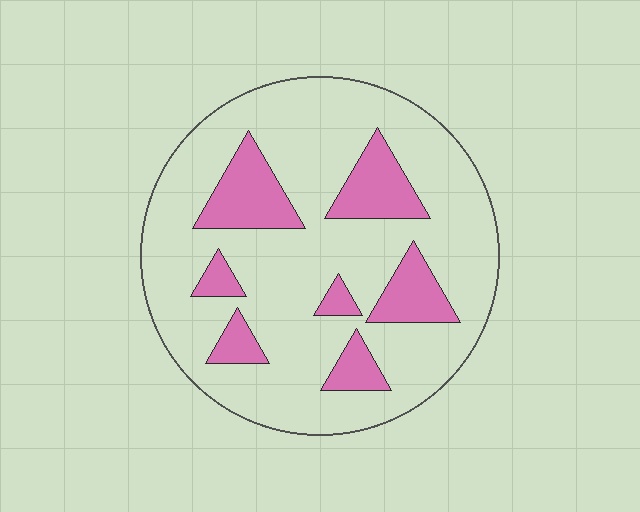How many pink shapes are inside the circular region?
7.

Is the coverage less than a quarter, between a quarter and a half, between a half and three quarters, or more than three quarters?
Less than a quarter.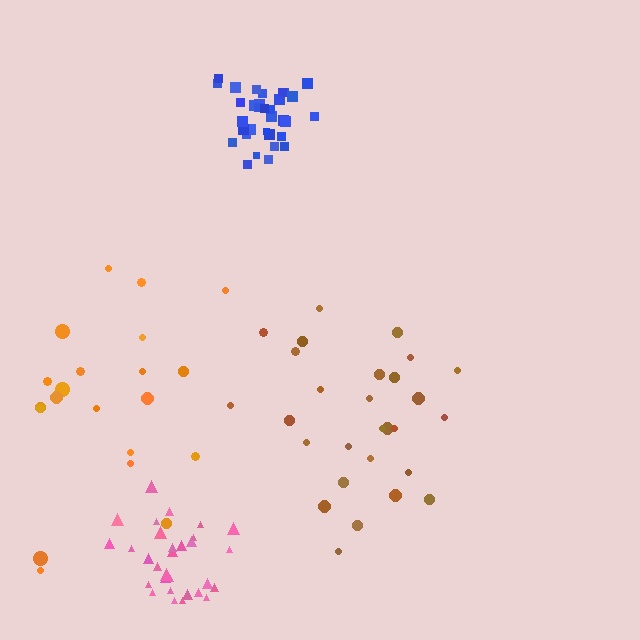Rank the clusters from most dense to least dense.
blue, pink, brown, orange.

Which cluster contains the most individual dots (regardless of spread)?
Blue (34).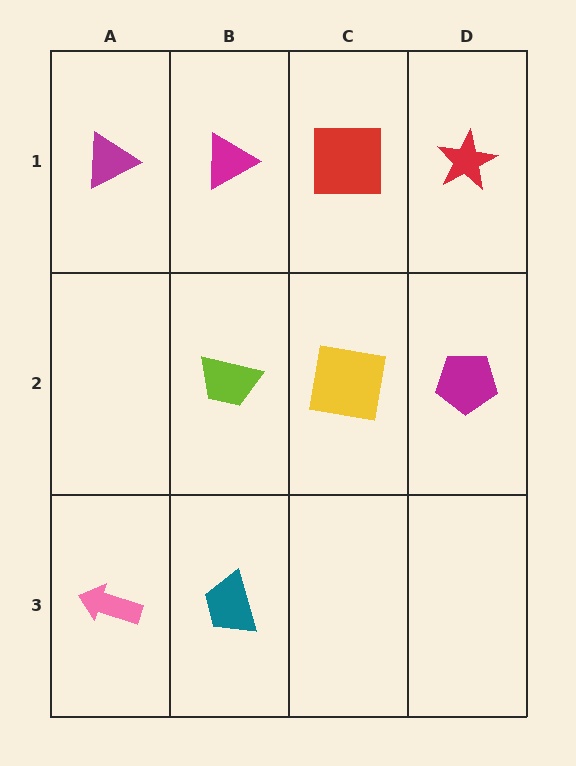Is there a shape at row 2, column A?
No, that cell is empty.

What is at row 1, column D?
A red star.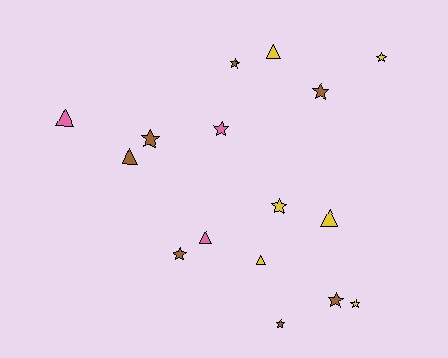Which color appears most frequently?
Brown, with 7 objects.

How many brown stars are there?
There are 6 brown stars.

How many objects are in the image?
There are 16 objects.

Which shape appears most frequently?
Star, with 10 objects.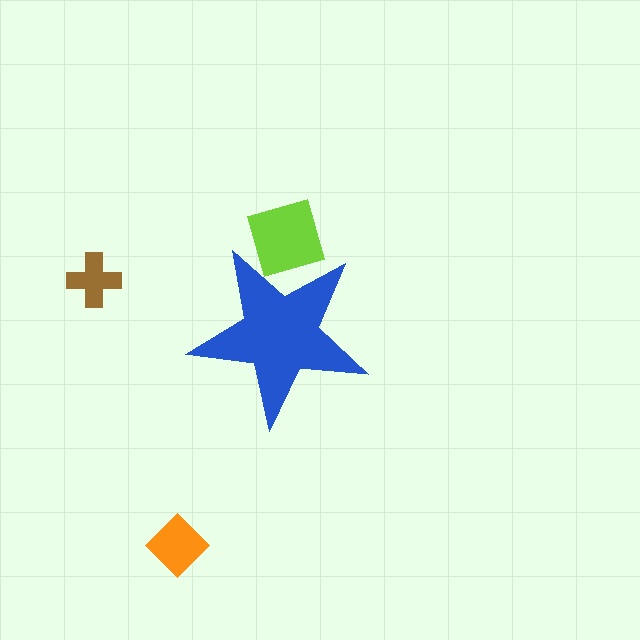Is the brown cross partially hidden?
No, the brown cross is fully visible.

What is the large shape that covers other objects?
A blue star.